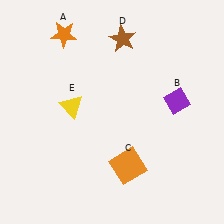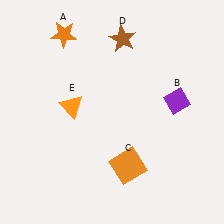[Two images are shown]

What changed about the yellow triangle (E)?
In Image 1, E is yellow. In Image 2, it changed to orange.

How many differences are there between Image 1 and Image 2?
There is 1 difference between the two images.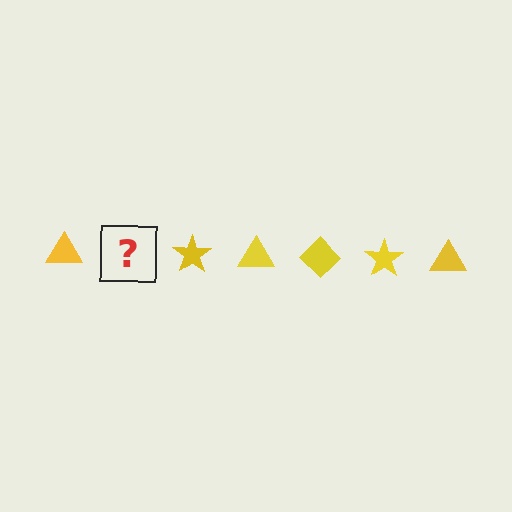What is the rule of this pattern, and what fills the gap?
The rule is that the pattern cycles through triangle, diamond, star shapes in yellow. The gap should be filled with a yellow diamond.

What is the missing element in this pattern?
The missing element is a yellow diamond.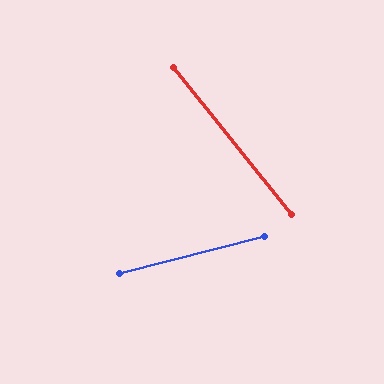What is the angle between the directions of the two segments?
Approximately 66 degrees.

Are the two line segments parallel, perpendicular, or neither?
Neither parallel nor perpendicular — they differ by about 66°.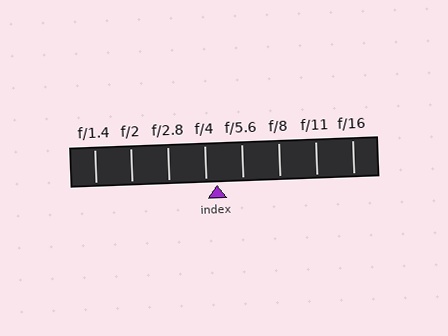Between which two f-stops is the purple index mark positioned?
The index mark is between f/4 and f/5.6.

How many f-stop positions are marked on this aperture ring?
There are 8 f-stop positions marked.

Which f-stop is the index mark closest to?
The index mark is closest to f/4.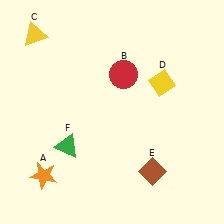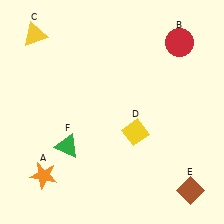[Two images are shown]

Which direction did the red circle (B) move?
The red circle (B) moved right.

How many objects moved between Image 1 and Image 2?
3 objects moved between the two images.